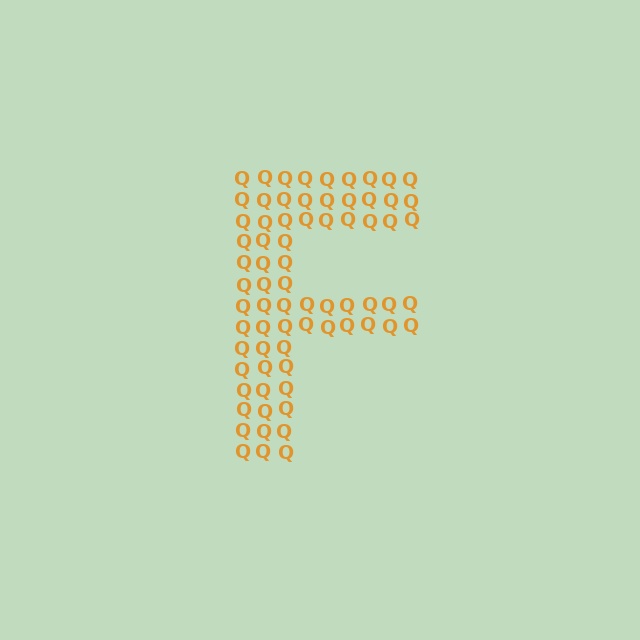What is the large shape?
The large shape is the letter F.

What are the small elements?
The small elements are letter Q's.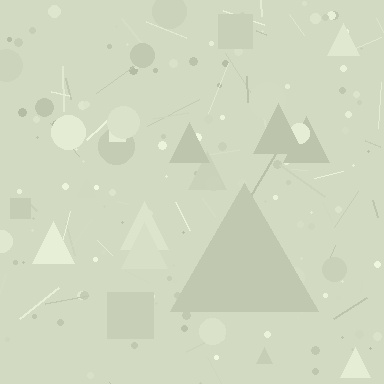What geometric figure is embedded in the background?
A triangle is embedded in the background.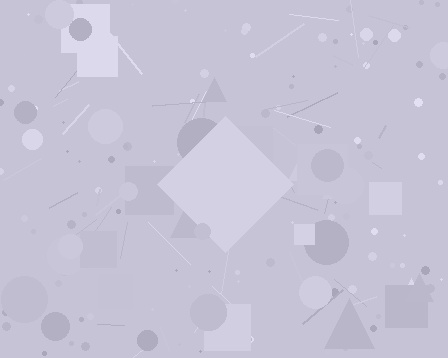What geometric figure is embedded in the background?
A diamond is embedded in the background.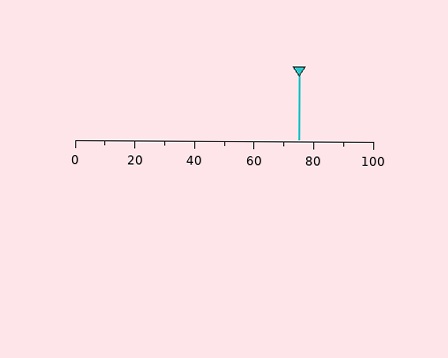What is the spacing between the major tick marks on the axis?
The major ticks are spaced 20 apart.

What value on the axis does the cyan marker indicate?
The marker indicates approximately 75.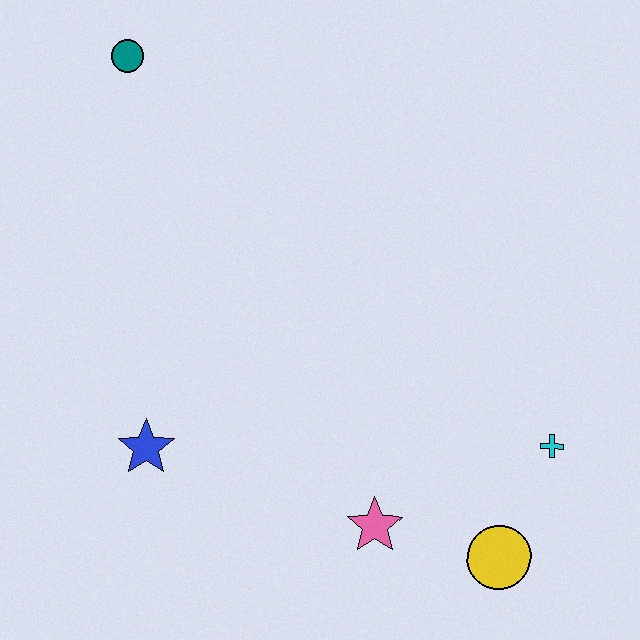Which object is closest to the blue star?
The pink star is closest to the blue star.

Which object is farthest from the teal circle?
The yellow circle is farthest from the teal circle.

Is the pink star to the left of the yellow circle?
Yes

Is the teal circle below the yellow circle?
No